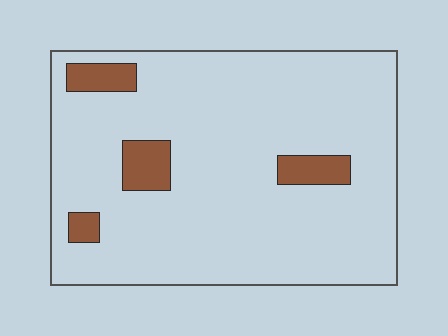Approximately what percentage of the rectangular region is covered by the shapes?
Approximately 10%.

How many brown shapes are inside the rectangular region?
4.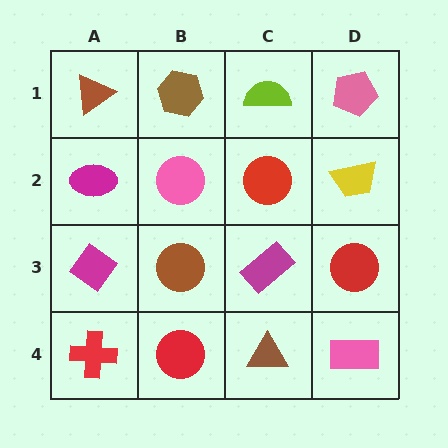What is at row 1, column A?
A brown triangle.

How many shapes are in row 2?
4 shapes.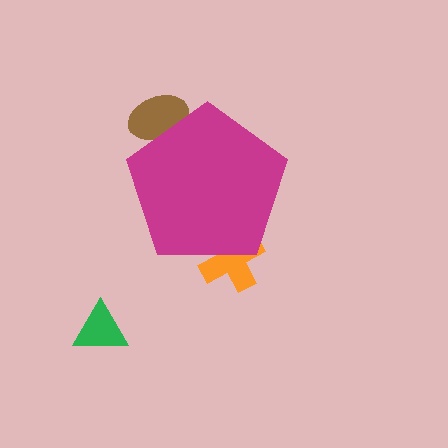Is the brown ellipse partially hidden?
Yes, the brown ellipse is partially hidden behind the magenta pentagon.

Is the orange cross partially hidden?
Yes, the orange cross is partially hidden behind the magenta pentagon.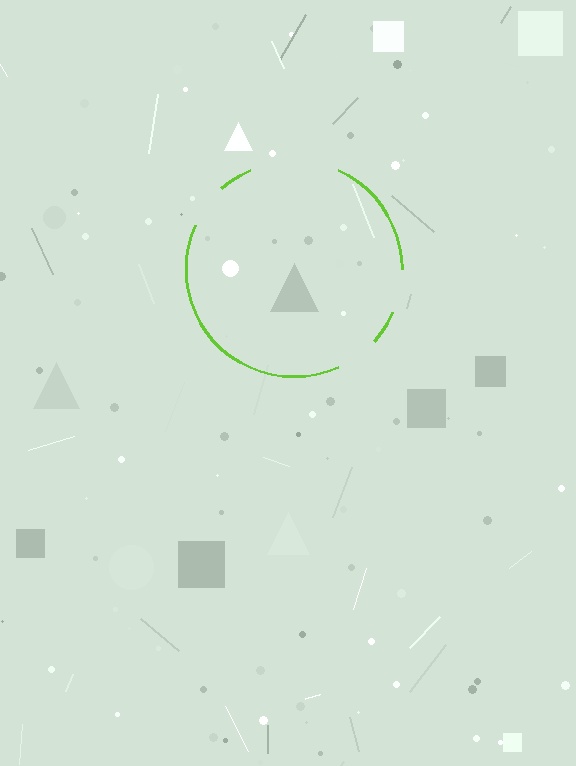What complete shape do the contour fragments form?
The contour fragments form a circle.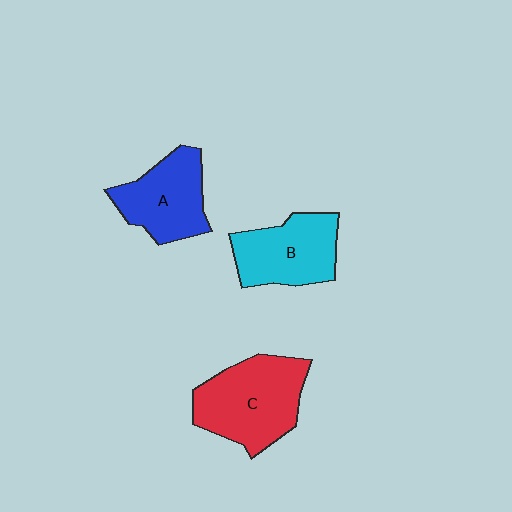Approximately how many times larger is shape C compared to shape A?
Approximately 1.3 times.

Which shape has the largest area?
Shape C (red).